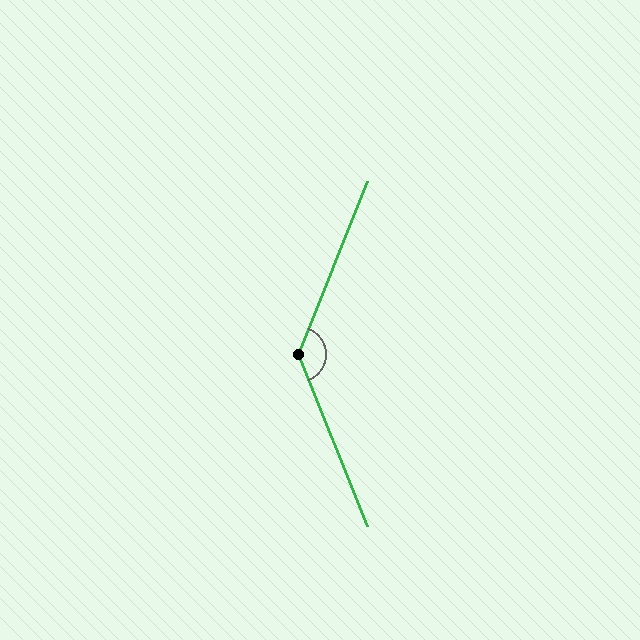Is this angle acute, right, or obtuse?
It is obtuse.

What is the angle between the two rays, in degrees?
Approximately 136 degrees.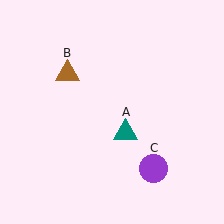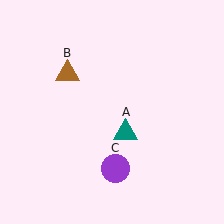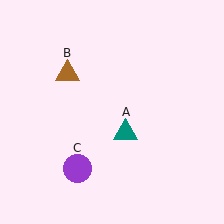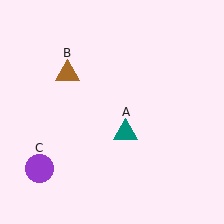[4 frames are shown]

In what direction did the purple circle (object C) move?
The purple circle (object C) moved left.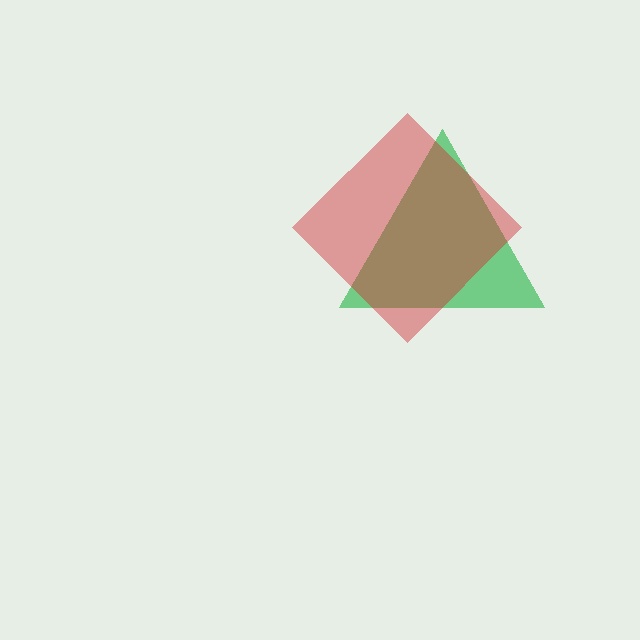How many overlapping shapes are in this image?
There are 2 overlapping shapes in the image.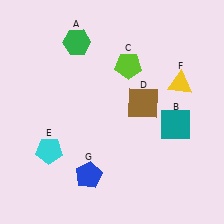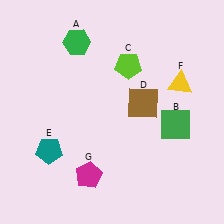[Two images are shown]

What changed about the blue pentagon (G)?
In Image 1, G is blue. In Image 2, it changed to magenta.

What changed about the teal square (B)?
In Image 1, B is teal. In Image 2, it changed to green.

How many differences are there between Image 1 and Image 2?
There are 3 differences between the two images.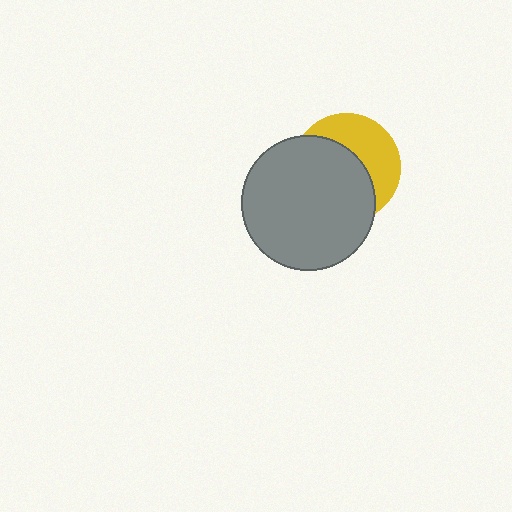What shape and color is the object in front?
The object in front is a gray circle.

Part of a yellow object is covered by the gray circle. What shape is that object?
It is a circle.